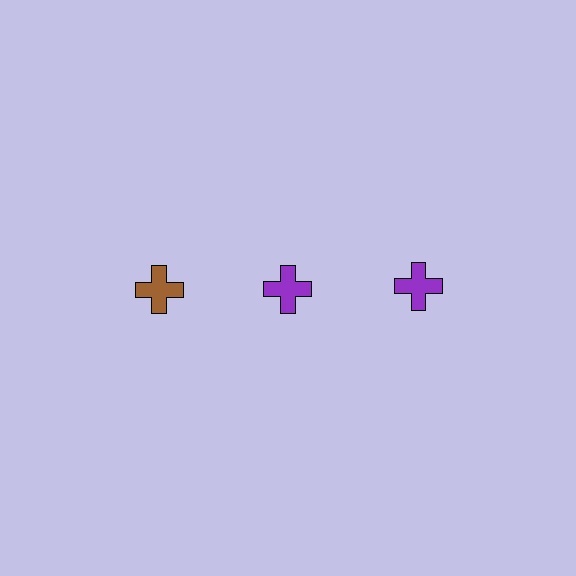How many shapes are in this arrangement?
There are 3 shapes arranged in a grid pattern.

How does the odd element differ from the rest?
It has a different color: brown instead of purple.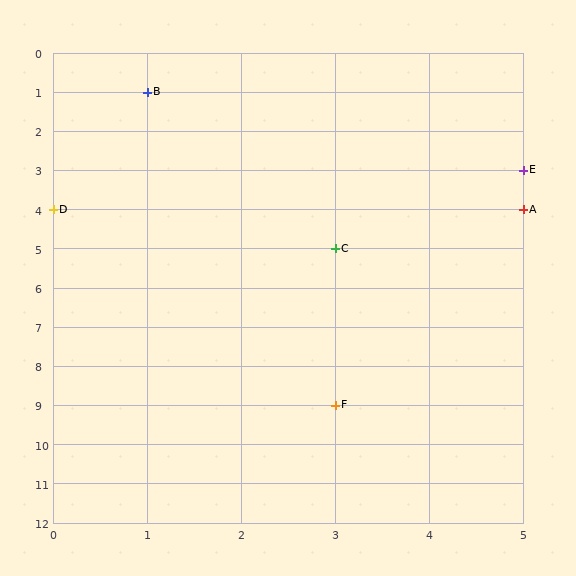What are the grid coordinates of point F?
Point F is at grid coordinates (3, 9).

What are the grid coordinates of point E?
Point E is at grid coordinates (5, 3).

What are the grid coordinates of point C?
Point C is at grid coordinates (3, 5).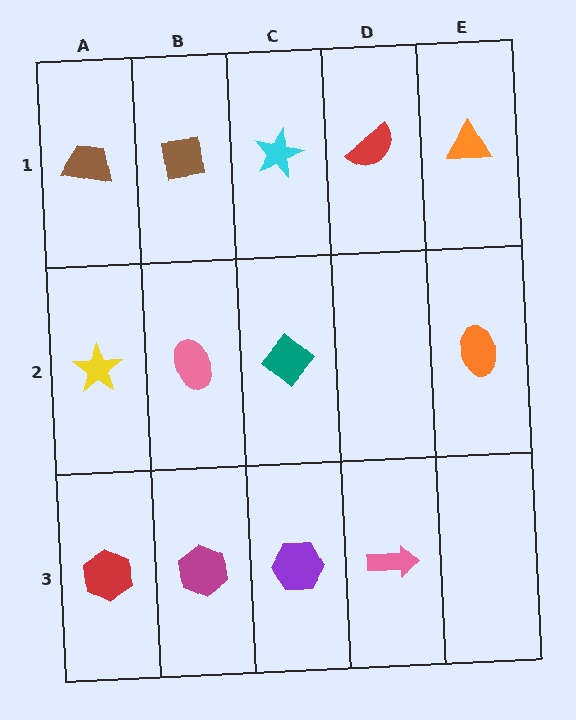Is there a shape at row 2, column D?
No, that cell is empty.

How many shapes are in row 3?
4 shapes.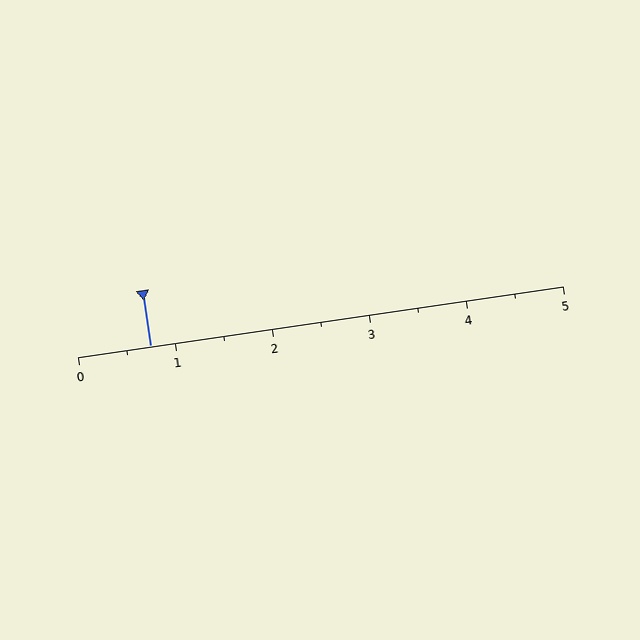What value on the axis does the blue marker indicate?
The marker indicates approximately 0.8.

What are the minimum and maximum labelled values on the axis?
The axis runs from 0 to 5.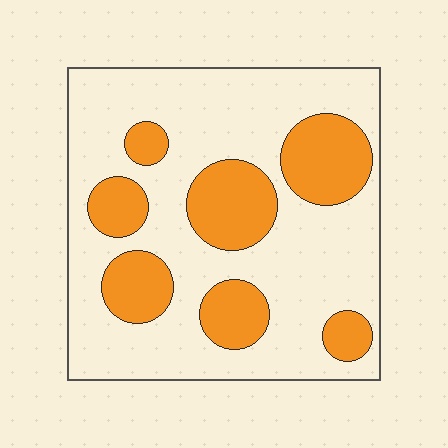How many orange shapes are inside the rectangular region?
7.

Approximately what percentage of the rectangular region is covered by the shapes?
Approximately 30%.